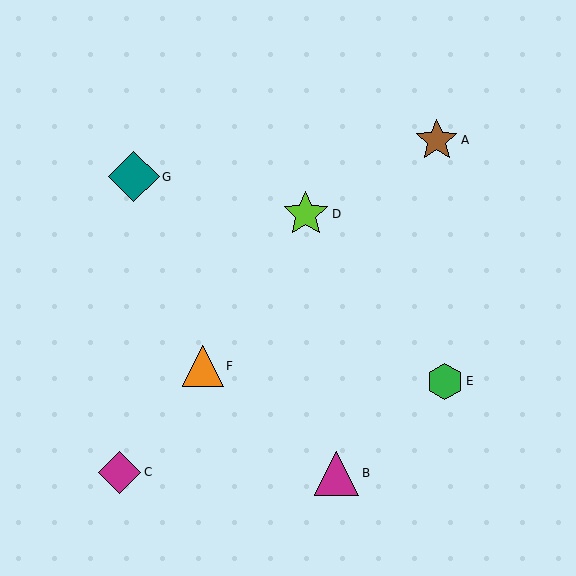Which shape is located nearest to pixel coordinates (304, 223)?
The lime star (labeled D) at (306, 214) is nearest to that location.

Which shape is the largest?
The teal diamond (labeled G) is the largest.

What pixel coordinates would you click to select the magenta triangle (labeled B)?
Click at (337, 473) to select the magenta triangle B.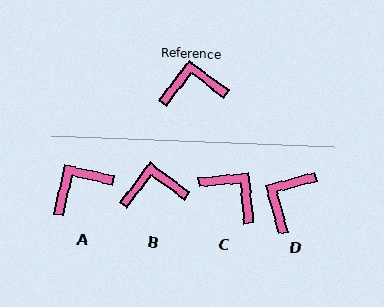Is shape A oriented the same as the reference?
No, it is off by about 24 degrees.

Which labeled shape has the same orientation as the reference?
B.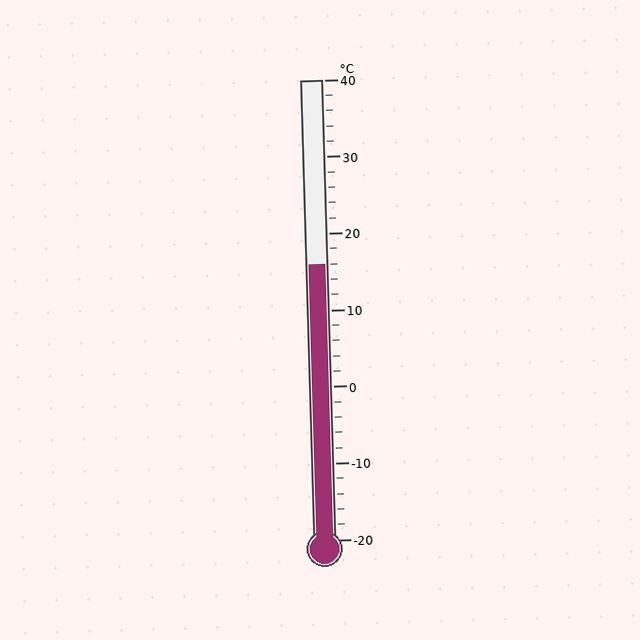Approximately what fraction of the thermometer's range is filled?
The thermometer is filled to approximately 60% of its range.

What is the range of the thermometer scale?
The thermometer scale ranges from -20°C to 40°C.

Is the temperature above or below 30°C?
The temperature is below 30°C.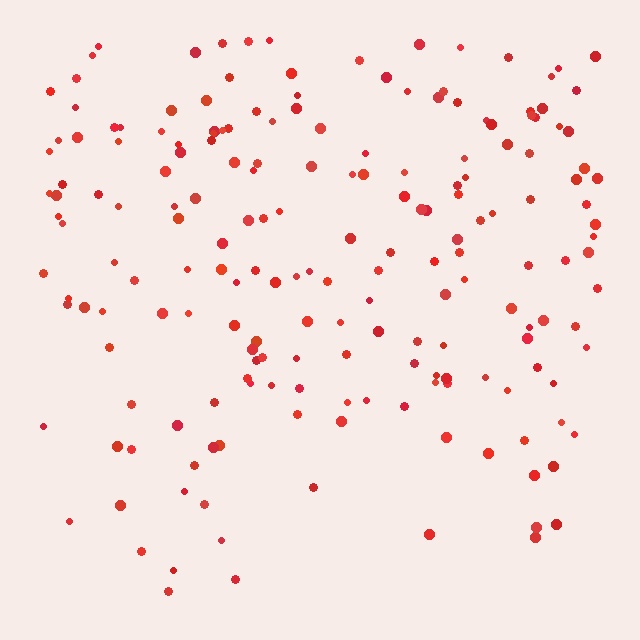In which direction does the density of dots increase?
From bottom to top, with the top side densest.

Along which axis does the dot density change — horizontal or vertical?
Vertical.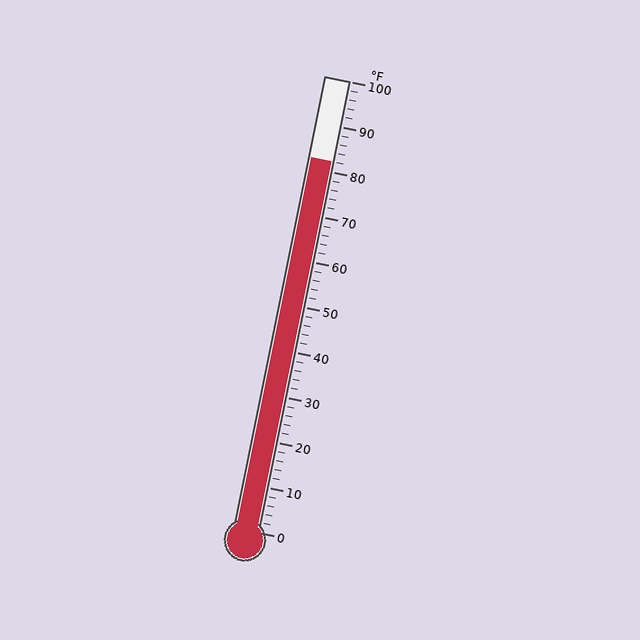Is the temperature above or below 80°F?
The temperature is above 80°F.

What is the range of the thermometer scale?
The thermometer scale ranges from 0°F to 100°F.